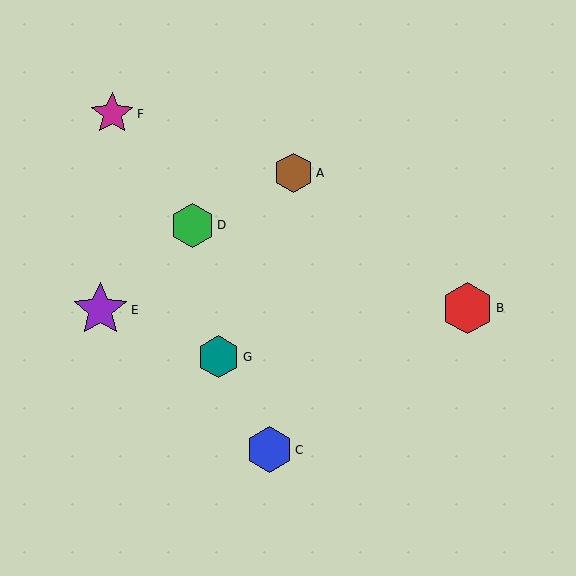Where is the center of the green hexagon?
The center of the green hexagon is at (192, 225).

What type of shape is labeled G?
Shape G is a teal hexagon.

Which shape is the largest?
The purple star (labeled E) is the largest.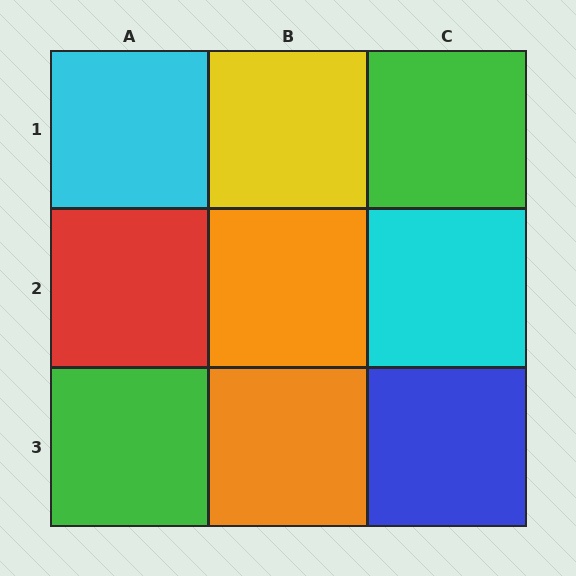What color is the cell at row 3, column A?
Green.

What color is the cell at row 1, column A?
Cyan.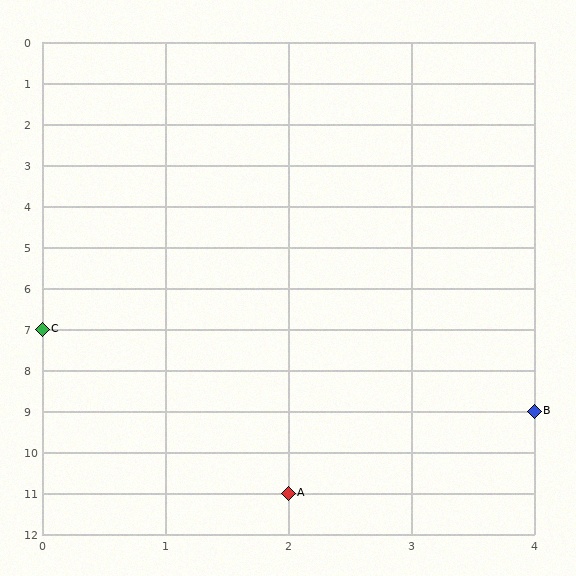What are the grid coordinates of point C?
Point C is at grid coordinates (0, 7).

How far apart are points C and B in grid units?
Points C and B are 4 columns and 2 rows apart (about 4.5 grid units diagonally).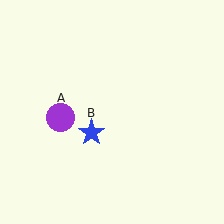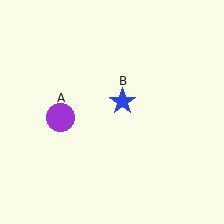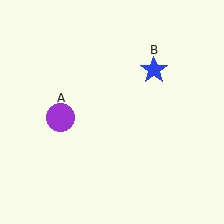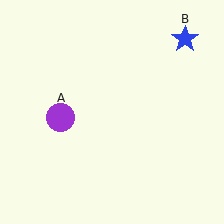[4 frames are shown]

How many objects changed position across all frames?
1 object changed position: blue star (object B).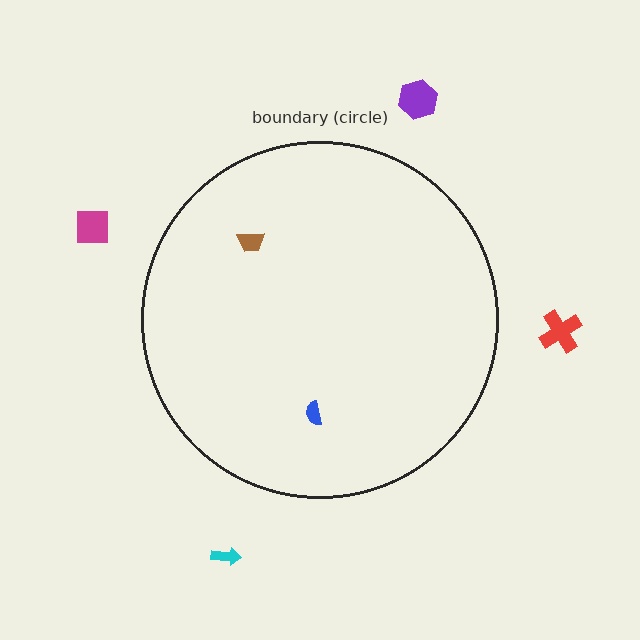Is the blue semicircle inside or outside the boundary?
Inside.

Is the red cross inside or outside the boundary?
Outside.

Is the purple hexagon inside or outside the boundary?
Outside.